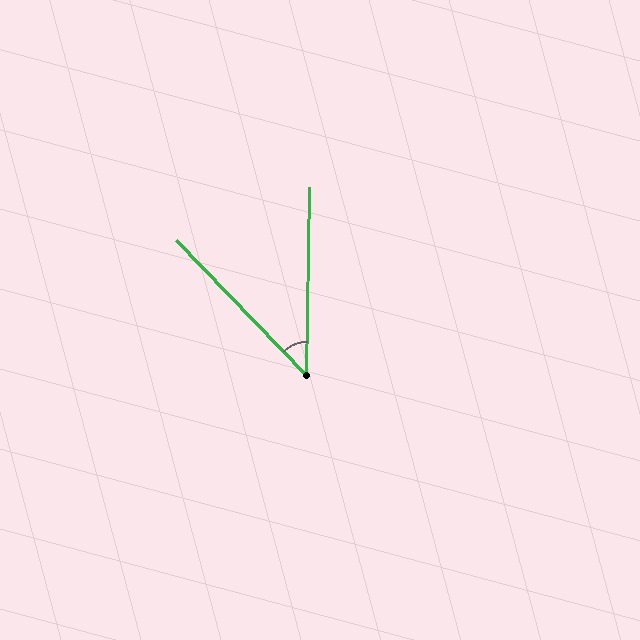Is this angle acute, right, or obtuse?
It is acute.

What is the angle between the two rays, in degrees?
Approximately 45 degrees.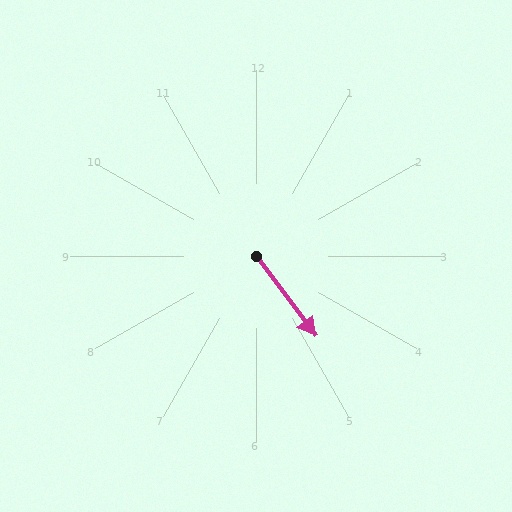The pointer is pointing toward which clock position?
Roughly 5 o'clock.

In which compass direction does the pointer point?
Southeast.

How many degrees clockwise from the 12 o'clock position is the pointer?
Approximately 143 degrees.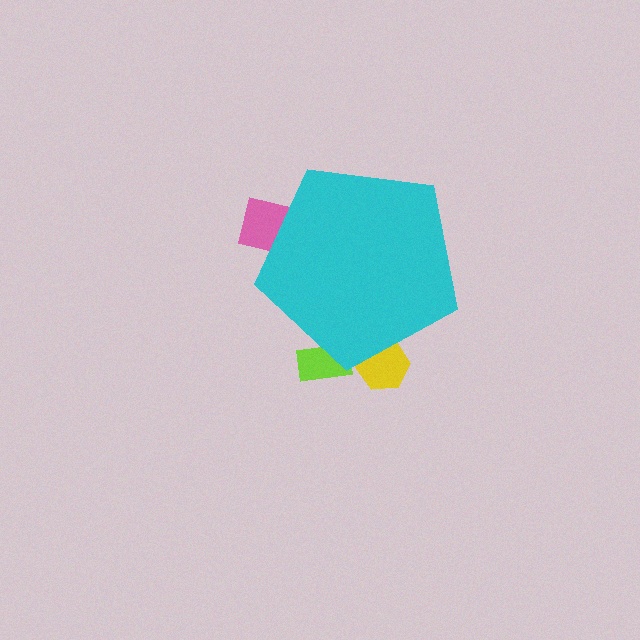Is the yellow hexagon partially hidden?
Yes, the yellow hexagon is partially hidden behind the cyan pentagon.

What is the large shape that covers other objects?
A cyan pentagon.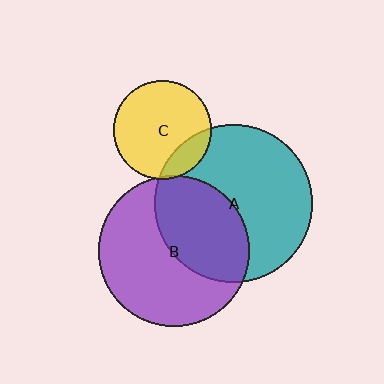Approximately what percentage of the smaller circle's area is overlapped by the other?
Approximately 40%.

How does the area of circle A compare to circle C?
Approximately 2.6 times.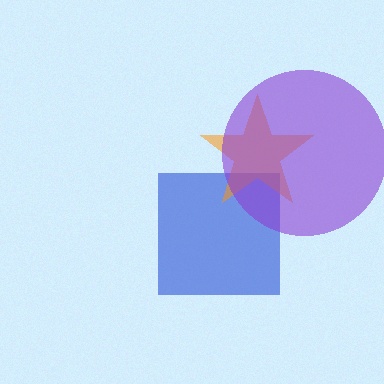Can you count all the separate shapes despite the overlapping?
Yes, there are 3 separate shapes.